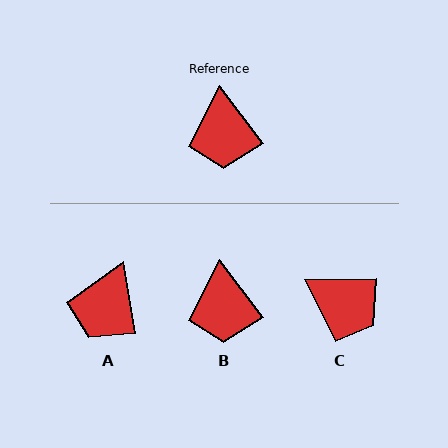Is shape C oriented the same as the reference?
No, it is off by about 54 degrees.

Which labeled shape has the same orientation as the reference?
B.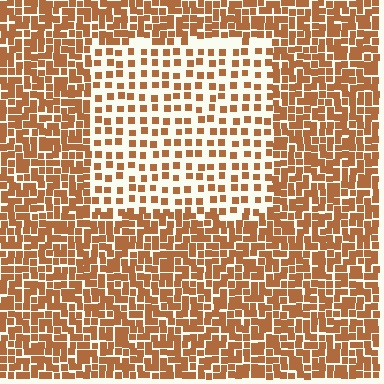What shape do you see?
I see a rectangle.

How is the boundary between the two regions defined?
The boundary is defined by a change in element density (approximately 2.3x ratio). All elements are the same color, size, and shape.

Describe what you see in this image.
The image contains small brown elements arranged at two different densities. A rectangle-shaped region is visible where the elements are less densely packed than the surrounding area.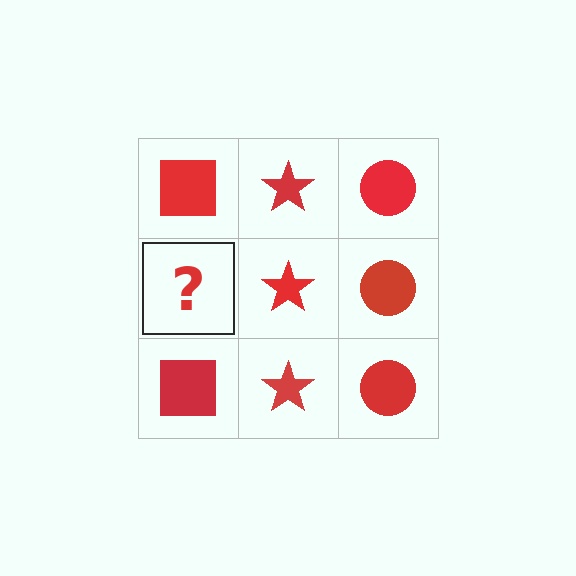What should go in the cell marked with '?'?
The missing cell should contain a red square.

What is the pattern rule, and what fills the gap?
The rule is that each column has a consistent shape. The gap should be filled with a red square.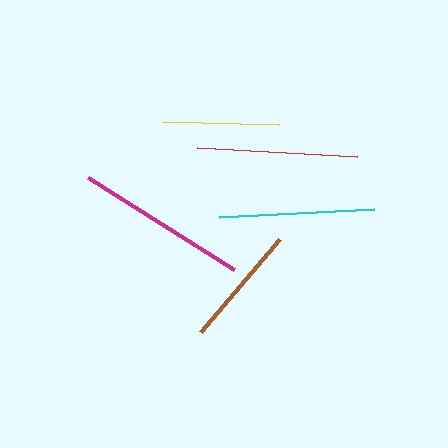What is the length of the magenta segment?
The magenta segment is approximately 172 pixels long.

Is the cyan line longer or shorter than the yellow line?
The cyan line is longer than the yellow line.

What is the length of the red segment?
The red segment is approximately 161 pixels long.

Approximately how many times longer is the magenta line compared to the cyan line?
The magenta line is approximately 1.1 times the length of the cyan line.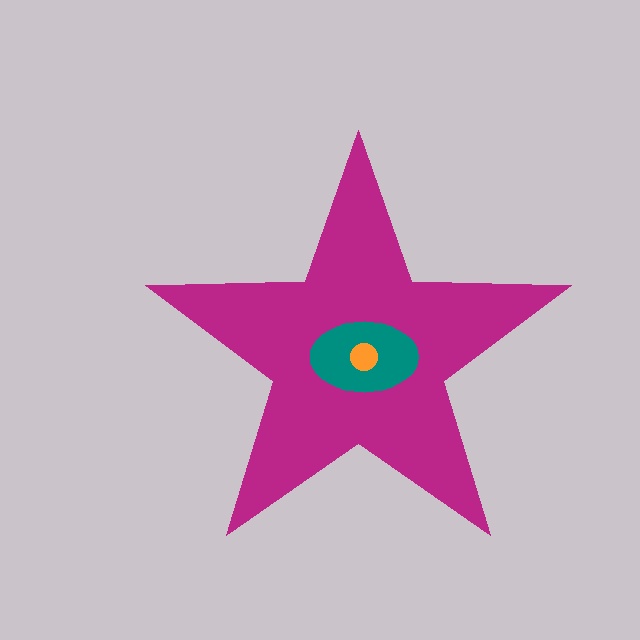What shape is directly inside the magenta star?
The teal ellipse.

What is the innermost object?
The orange circle.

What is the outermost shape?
The magenta star.